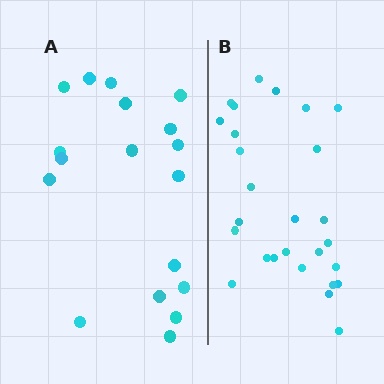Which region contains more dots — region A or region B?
Region B (the right region) has more dots.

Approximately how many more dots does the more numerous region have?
Region B has roughly 8 or so more dots than region A.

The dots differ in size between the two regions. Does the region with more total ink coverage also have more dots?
No. Region A has more total ink coverage because its dots are larger, but region B actually contains more individual dots. Total area can be misleading — the number of items is what matters here.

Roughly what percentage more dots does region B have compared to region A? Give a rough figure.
About 50% more.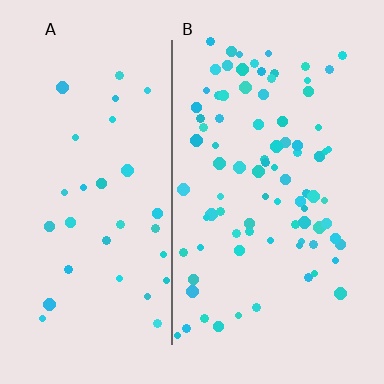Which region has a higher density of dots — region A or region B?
B (the right).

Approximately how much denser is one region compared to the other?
Approximately 2.7× — region B over region A.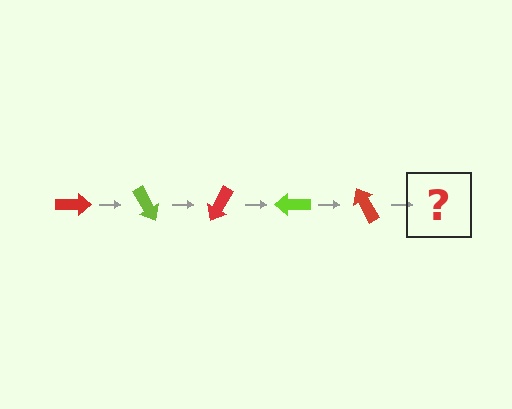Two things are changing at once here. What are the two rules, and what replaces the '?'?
The two rules are that it rotates 60 degrees each step and the color cycles through red and lime. The '?' should be a lime arrow, rotated 300 degrees from the start.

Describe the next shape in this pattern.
It should be a lime arrow, rotated 300 degrees from the start.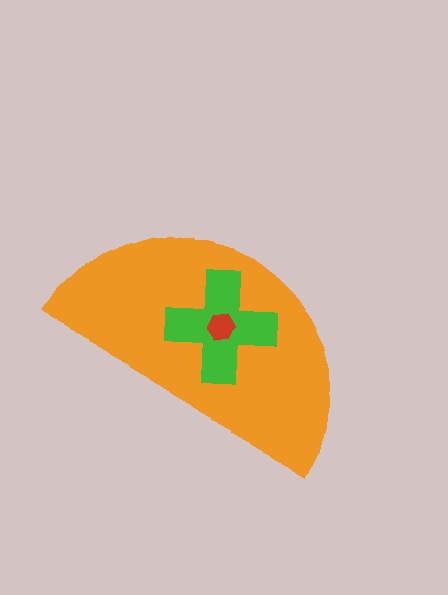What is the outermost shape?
The orange semicircle.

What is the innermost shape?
The red hexagon.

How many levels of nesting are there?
3.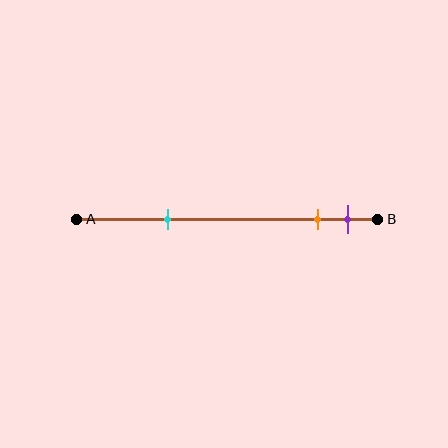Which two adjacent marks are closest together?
The orange and purple marks are the closest adjacent pair.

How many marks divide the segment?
There are 3 marks dividing the segment.